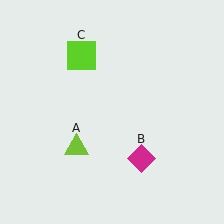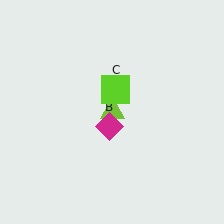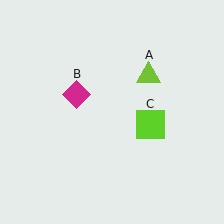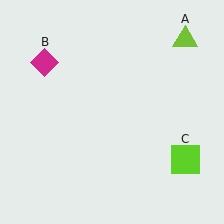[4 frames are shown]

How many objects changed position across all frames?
3 objects changed position: lime triangle (object A), magenta diamond (object B), lime square (object C).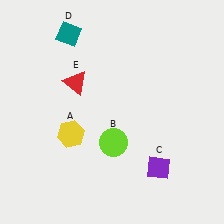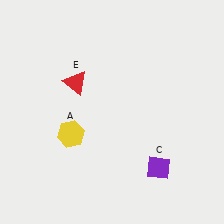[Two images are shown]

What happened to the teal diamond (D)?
The teal diamond (D) was removed in Image 2. It was in the top-left area of Image 1.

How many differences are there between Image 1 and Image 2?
There are 2 differences between the two images.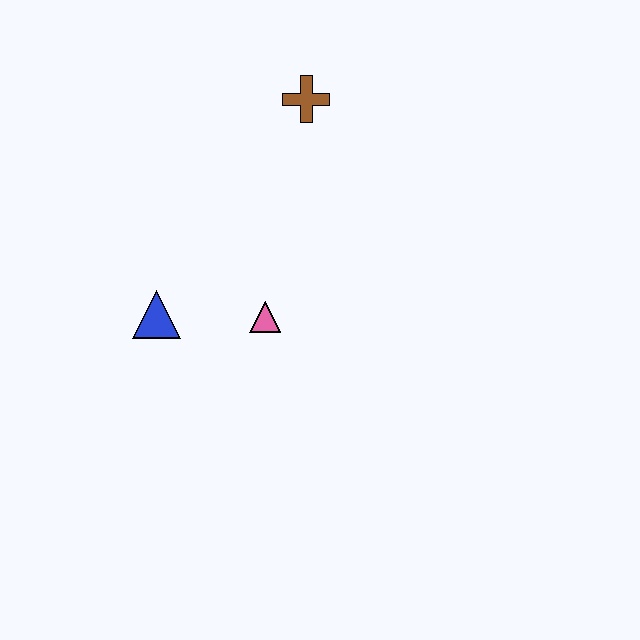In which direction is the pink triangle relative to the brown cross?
The pink triangle is below the brown cross.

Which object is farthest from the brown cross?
The blue triangle is farthest from the brown cross.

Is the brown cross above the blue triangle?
Yes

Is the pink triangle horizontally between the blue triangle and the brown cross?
Yes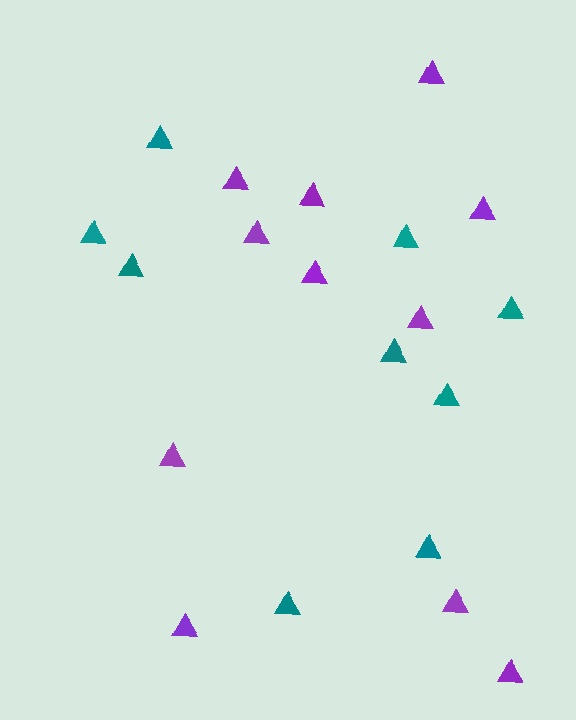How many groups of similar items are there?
There are 2 groups: one group of teal triangles (9) and one group of purple triangles (11).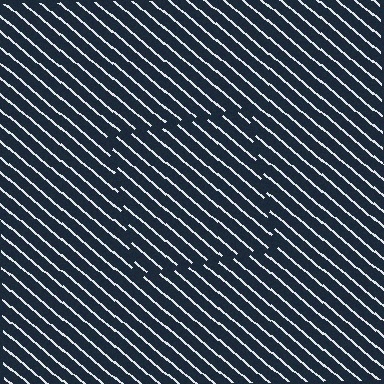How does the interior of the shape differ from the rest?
The interior of the shape contains the same grating, shifted by half a period — the contour is defined by the phase discontinuity where line-ends from the inner and outer gratings abut.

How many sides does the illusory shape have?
4 sides — the line-ends trace a square.